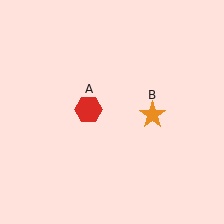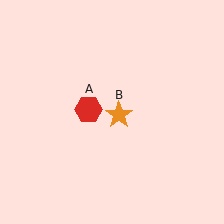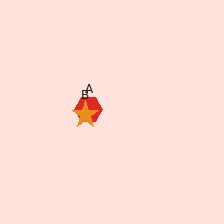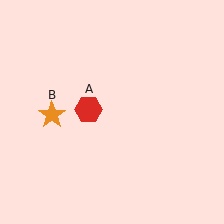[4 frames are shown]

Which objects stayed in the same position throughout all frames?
Red hexagon (object A) remained stationary.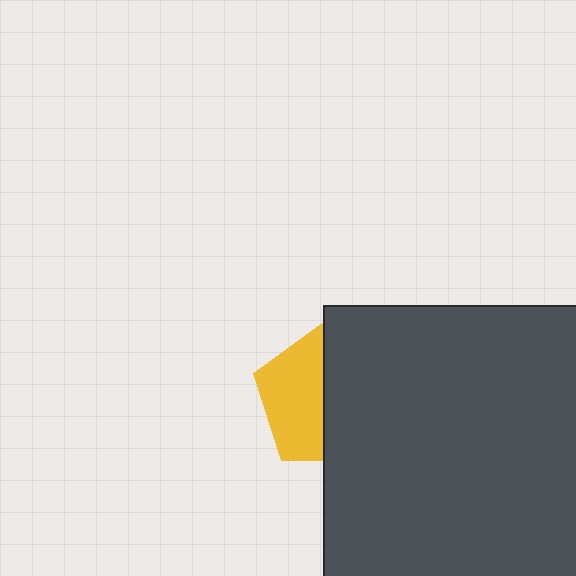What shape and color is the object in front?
The object in front is a dark gray rectangle.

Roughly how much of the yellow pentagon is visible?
About half of it is visible (roughly 46%).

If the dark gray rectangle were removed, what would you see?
You would see the complete yellow pentagon.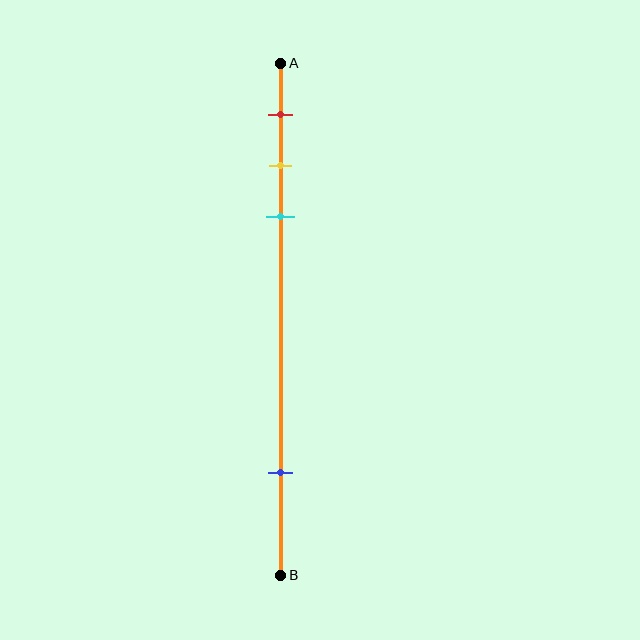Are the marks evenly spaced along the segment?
No, the marks are not evenly spaced.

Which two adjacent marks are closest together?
The yellow and cyan marks are the closest adjacent pair.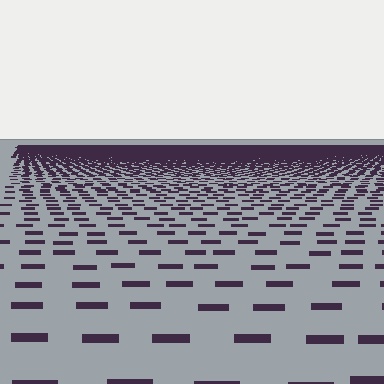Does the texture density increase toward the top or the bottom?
Density increases toward the top.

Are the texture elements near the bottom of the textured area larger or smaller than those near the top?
Larger. Near the bottom, elements are closer to the viewer and appear at a bigger on-screen size.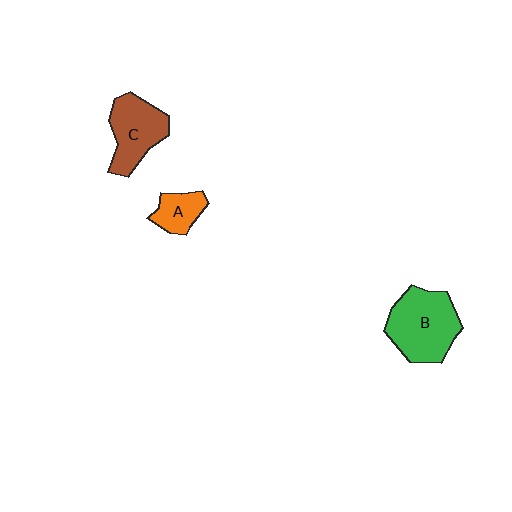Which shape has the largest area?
Shape B (green).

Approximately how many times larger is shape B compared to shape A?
Approximately 2.4 times.